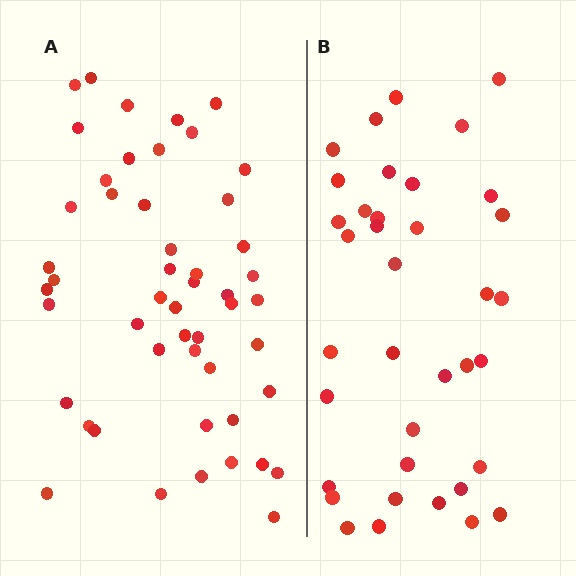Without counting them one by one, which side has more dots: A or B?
Region A (the left region) has more dots.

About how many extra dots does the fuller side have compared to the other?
Region A has approximately 15 more dots than region B.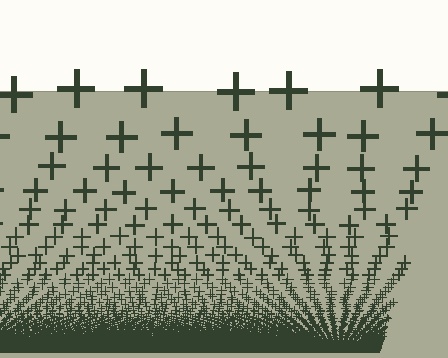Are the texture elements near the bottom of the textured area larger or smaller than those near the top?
Smaller. The gradient is inverted — elements near the bottom are smaller and denser.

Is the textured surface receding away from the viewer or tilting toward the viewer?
The surface appears to tilt toward the viewer. Texture elements get larger and sparser toward the top.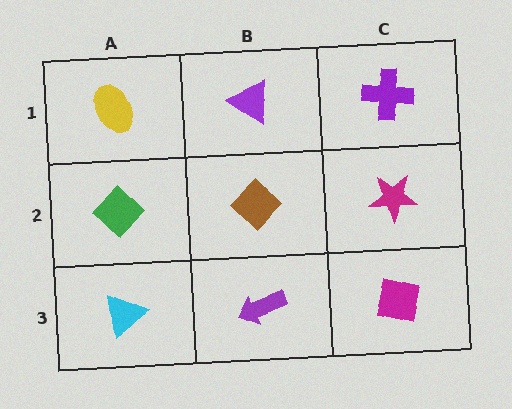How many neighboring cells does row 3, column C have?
2.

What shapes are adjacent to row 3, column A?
A green diamond (row 2, column A), a purple arrow (row 3, column B).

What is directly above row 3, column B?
A brown diamond.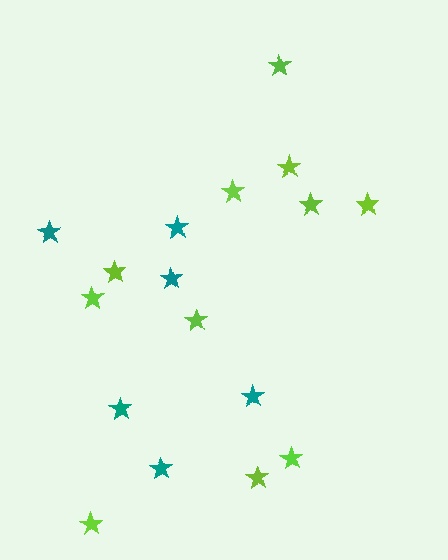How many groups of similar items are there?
There are 2 groups: one group of teal stars (6) and one group of lime stars (11).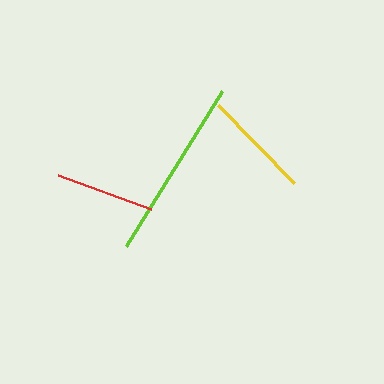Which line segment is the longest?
The lime line is the longest at approximately 183 pixels.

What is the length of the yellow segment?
The yellow segment is approximately 109 pixels long.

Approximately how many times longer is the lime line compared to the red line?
The lime line is approximately 1.8 times the length of the red line.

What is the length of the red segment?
The red segment is approximately 99 pixels long.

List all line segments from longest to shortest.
From longest to shortest: lime, yellow, red.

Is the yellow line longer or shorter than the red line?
The yellow line is longer than the red line.